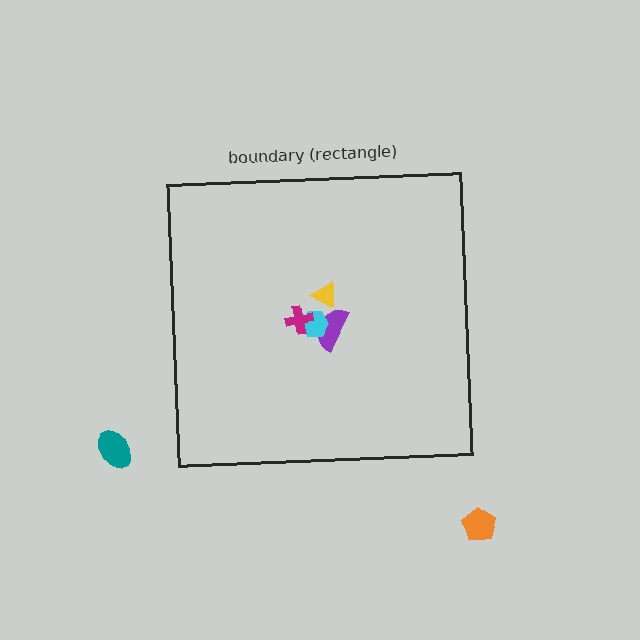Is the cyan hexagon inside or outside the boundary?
Inside.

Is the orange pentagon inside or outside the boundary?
Outside.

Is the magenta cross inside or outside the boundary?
Inside.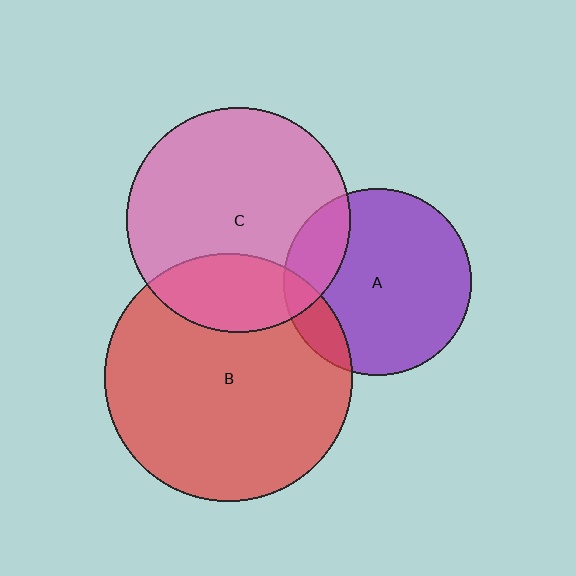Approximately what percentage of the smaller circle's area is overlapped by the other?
Approximately 20%.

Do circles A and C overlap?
Yes.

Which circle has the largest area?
Circle B (red).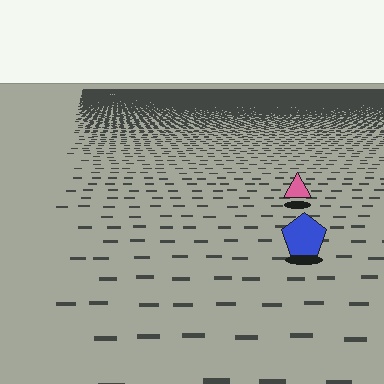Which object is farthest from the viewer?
The pink triangle is farthest from the viewer. It appears smaller and the ground texture around it is denser.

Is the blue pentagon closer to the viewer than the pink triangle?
Yes. The blue pentagon is closer — you can tell from the texture gradient: the ground texture is coarser near it.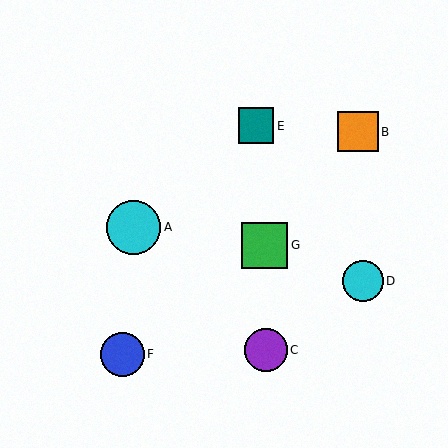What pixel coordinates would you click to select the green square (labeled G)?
Click at (264, 245) to select the green square G.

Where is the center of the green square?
The center of the green square is at (264, 245).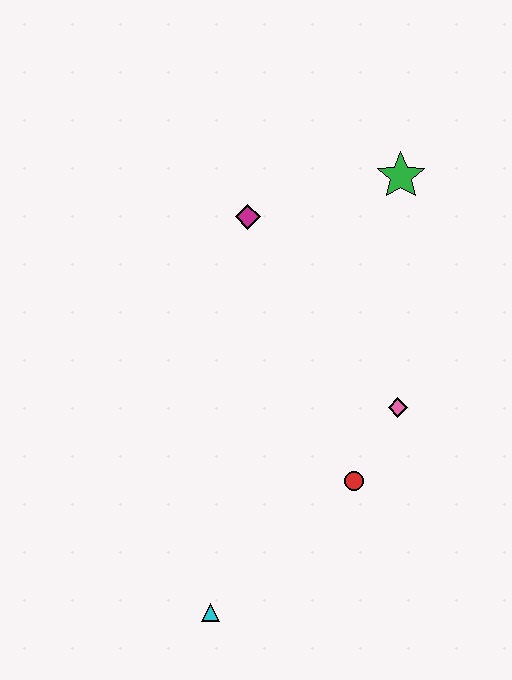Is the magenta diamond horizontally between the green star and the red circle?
No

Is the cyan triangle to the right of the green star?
No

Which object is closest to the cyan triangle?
The red circle is closest to the cyan triangle.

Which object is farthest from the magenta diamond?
The cyan triangle is farthest from the magenta diamond.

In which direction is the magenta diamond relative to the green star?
The magenta diamond is to the left of the green star.